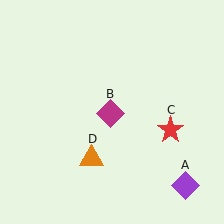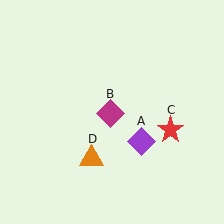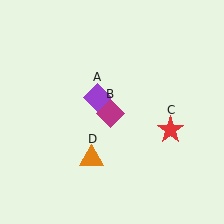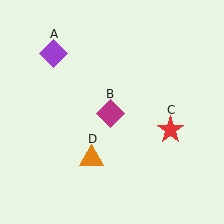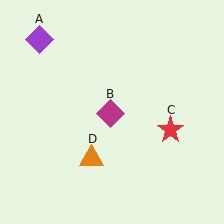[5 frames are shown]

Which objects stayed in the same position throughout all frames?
Magenta diamond (object B) and red star (object C) and orange triangle (object D) remained stationary.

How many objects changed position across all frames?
1 object changed position: purple diamond (object A).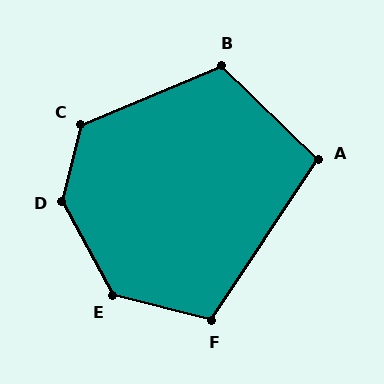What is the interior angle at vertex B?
Approximately 113 degrees (obtuse).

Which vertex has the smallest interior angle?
A, at approximately 101 degrees.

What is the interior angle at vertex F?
Approximately 109 degrees (obtuse).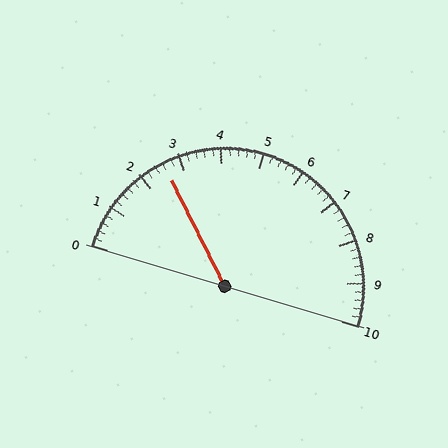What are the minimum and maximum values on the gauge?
The gauge ranges from 0 to 10.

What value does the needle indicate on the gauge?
The needle indicates approximately 2.6.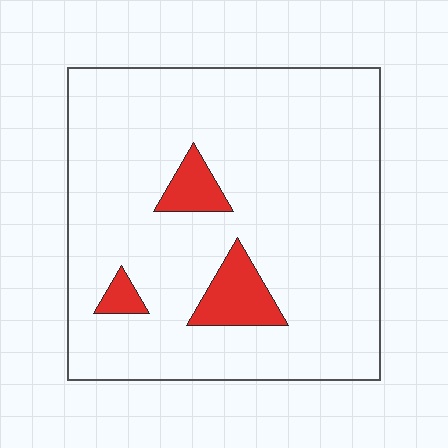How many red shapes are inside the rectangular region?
3.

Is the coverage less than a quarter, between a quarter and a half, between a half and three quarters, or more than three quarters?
Less than a quarter.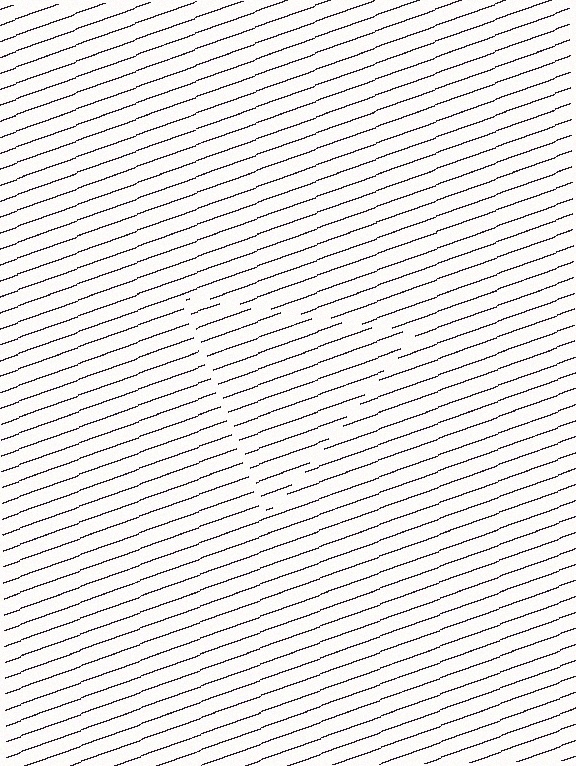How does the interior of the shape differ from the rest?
The interior of the shape contains the same grating, shifted by half a period — the contour is defined by the phase discontinuity where line-ends from the inner and outer gratings abut.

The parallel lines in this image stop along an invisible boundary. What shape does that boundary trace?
An illusory triangle. The interior of the shape contains the same grating, shifted by half a period — the contour is defined by the phase discontinuity where line-ends from the inner and outer gratings abut.